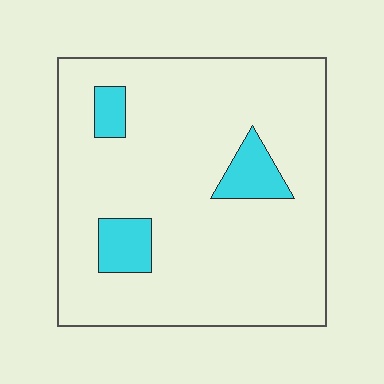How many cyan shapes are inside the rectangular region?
3.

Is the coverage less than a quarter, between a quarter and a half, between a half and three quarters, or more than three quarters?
Less than a quarter.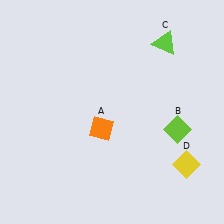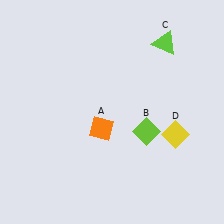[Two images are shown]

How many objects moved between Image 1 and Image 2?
2 objects moved between the two images.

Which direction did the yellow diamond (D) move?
The yellow diamond (D) moved up.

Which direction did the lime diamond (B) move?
The lime diamond (B) moved left.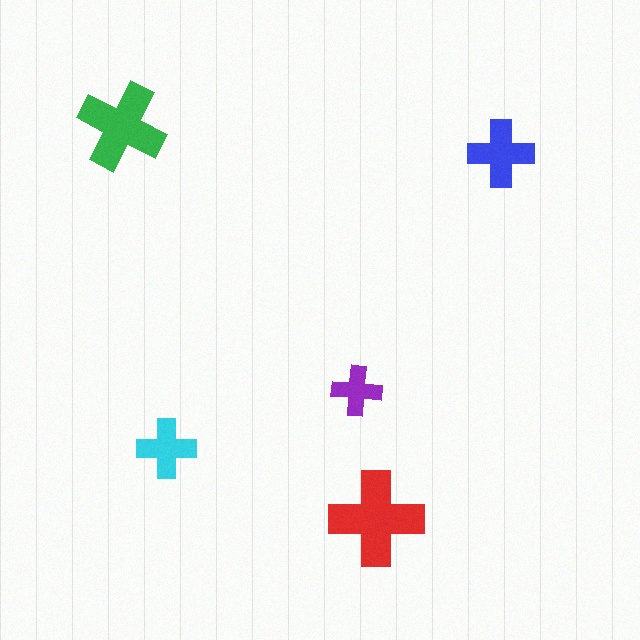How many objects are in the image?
There are 5 objects in the image.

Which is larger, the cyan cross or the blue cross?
The blue one.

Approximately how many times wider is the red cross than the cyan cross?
About 1.5 times wider.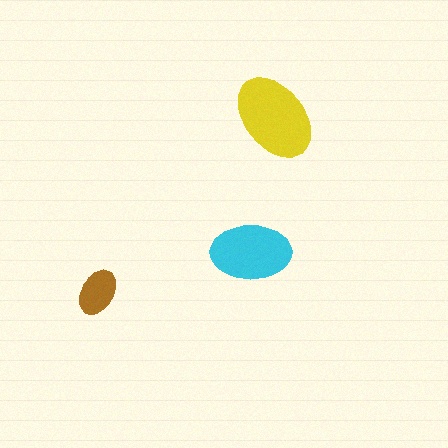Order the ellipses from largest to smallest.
the yellow one, the cyan one, the brown one.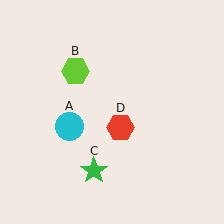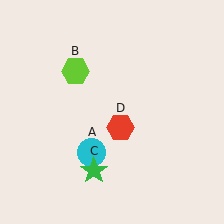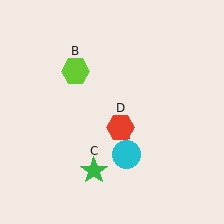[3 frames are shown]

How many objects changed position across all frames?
1 object changed position: cyan circle (object A).